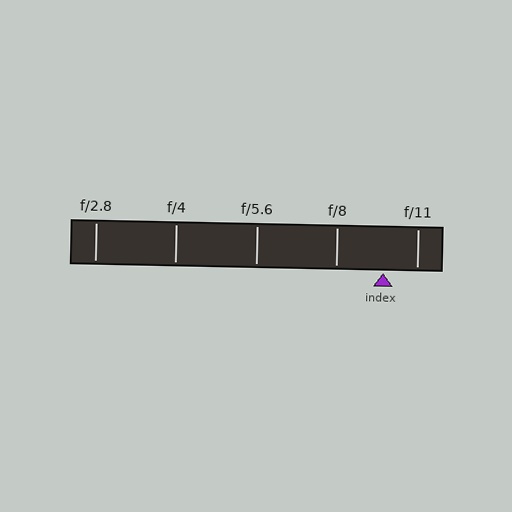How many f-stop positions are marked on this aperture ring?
There are 5 f-stop positions marked.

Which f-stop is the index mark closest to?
The index mark is closest to f/11.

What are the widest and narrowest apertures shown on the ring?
The widest aperture shown is f/2.8 and the narrowest is f/11.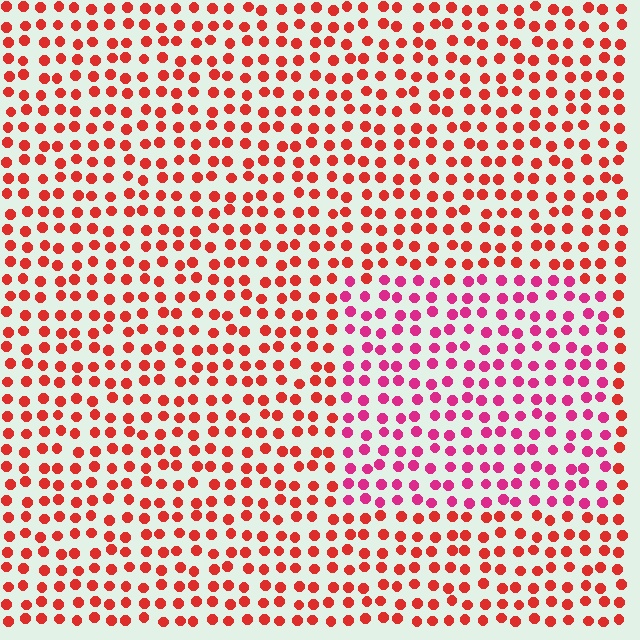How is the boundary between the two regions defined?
The boundary is defined purely by a slight shift in hue (about 34 degrees). Spacing, size, and orientation are identical on both sides.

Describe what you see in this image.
The image is filled with small red elements in a uniform arrangement. A rectangle-shaped region is visible where the elements are tinted to a slightly different hue, forming a subtle color boundary.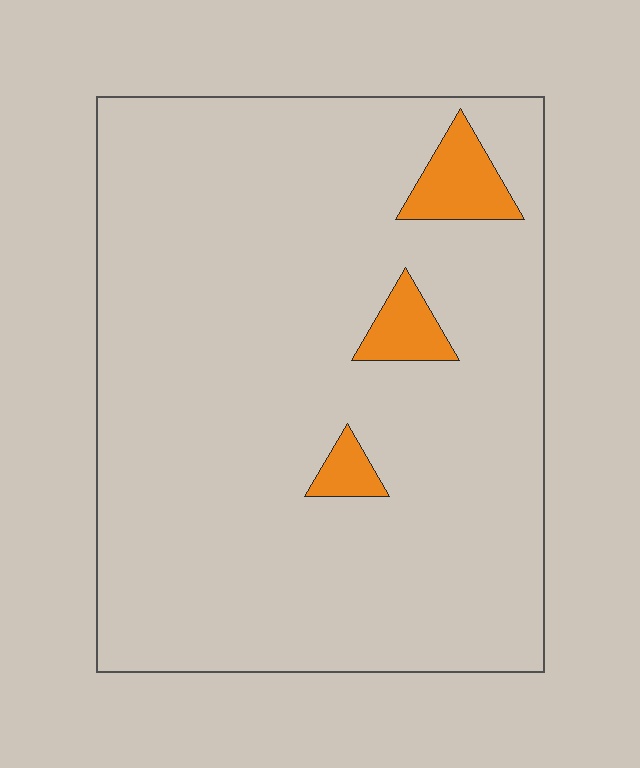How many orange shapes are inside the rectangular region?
3.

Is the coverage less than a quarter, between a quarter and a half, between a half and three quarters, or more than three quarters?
Less than a quarter.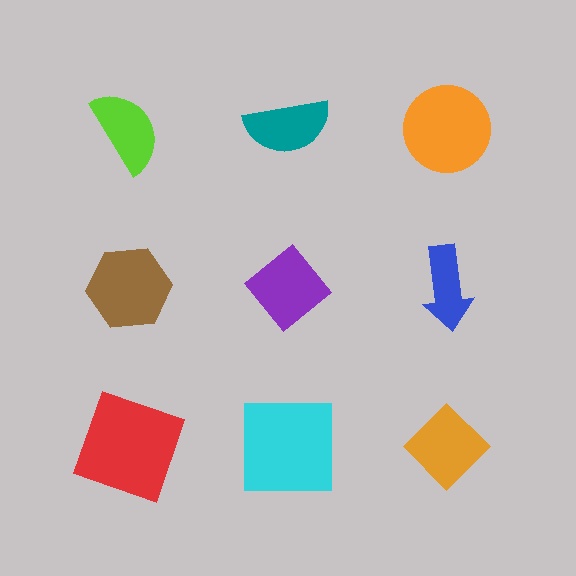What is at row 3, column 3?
An orange diamond.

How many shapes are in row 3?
3 shapes.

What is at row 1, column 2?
A teal semicircle.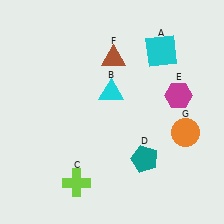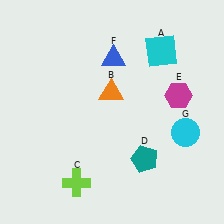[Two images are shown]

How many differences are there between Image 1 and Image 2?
There are 3 differences between the two images.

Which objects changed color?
B changed from cyan to orange. F changed from brown to blue. G changed from orange to cyan.